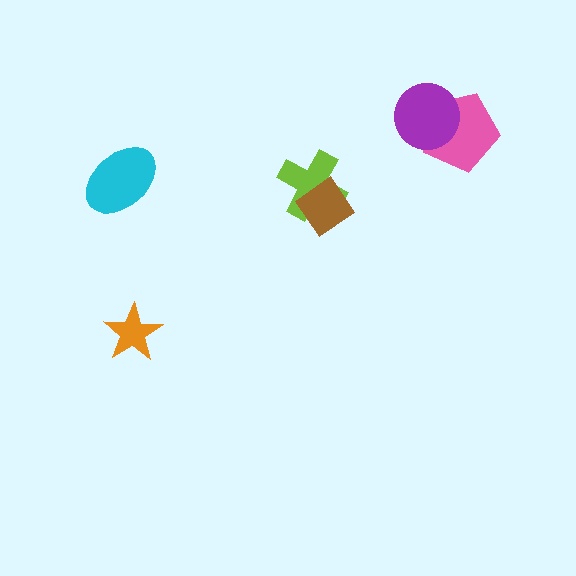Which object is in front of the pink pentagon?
The purple circle is in front of the pink pentagon.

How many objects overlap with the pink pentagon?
1 object overlaps with the pink pentagon.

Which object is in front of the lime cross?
The brown diamond is in front of the lime cross.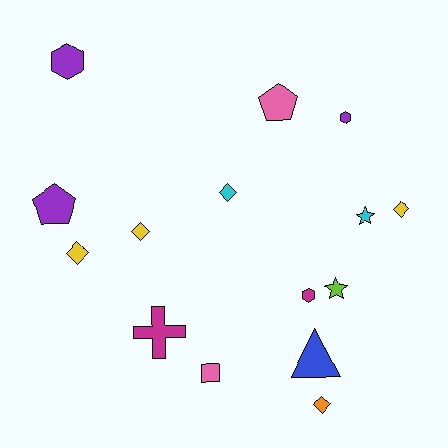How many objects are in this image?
There are 15 objects.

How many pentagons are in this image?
There are 2 pentagons.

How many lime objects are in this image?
There is 1 lime object.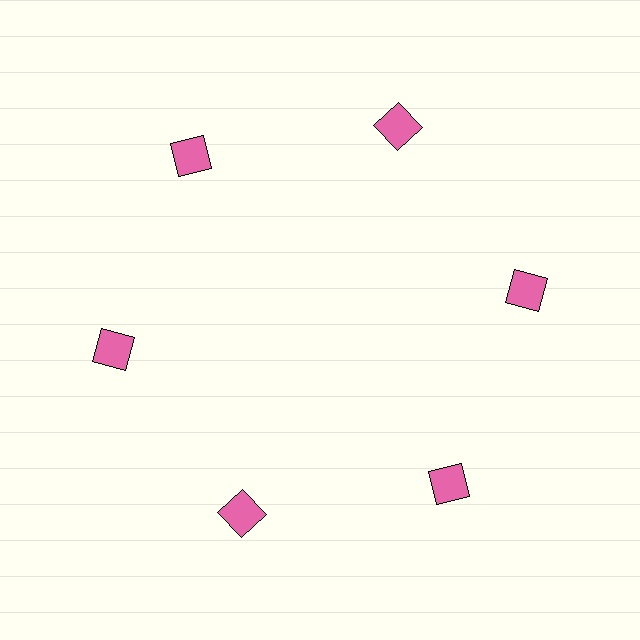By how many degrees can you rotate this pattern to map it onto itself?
The pattern maps onto itself every 60 degrees of rotation.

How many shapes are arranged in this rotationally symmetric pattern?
There are 6 shapes, arranged in 6 groups of 1.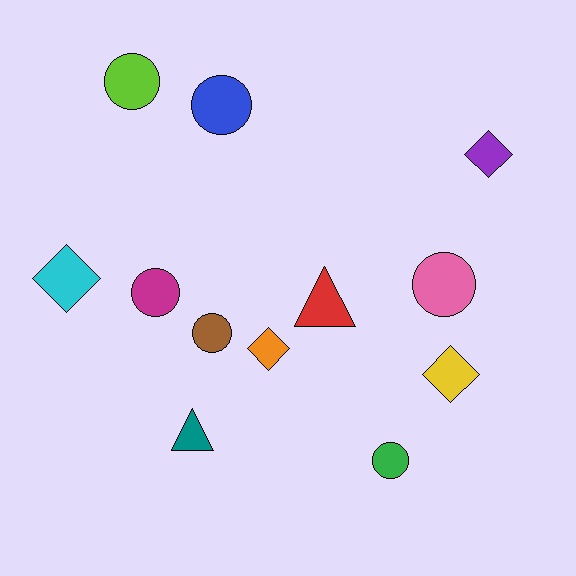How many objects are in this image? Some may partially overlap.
There are 12 objects.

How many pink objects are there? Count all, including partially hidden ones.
There is 1 pink object.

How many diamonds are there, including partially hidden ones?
There are 4 diamonds.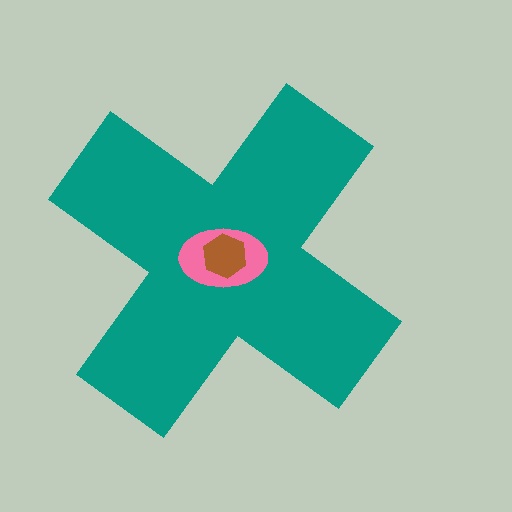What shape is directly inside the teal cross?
The pink ellipse.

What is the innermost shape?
The brown hexagon.